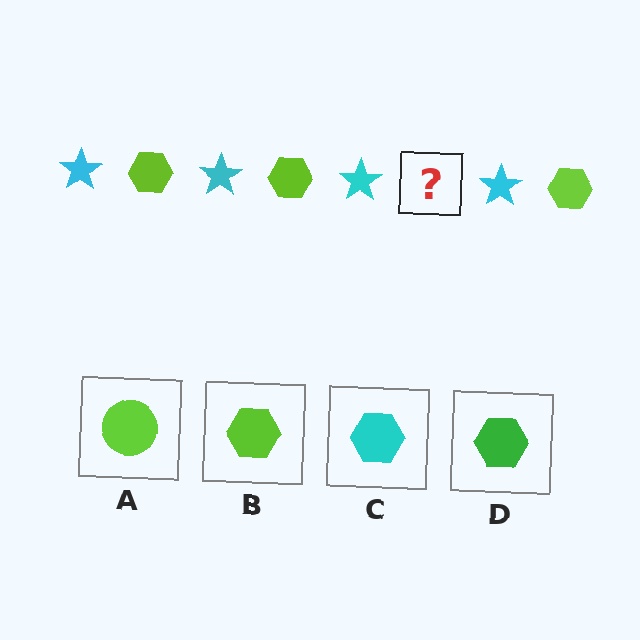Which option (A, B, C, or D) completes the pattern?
B.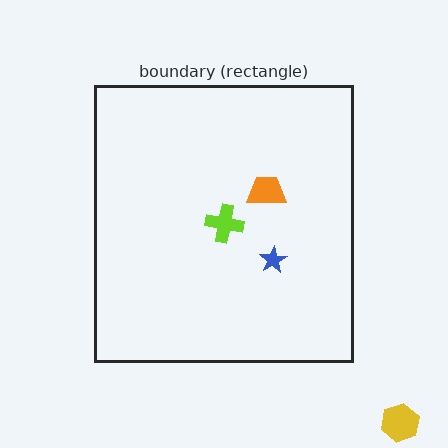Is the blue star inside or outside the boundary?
Inside.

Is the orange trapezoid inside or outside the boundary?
Inside.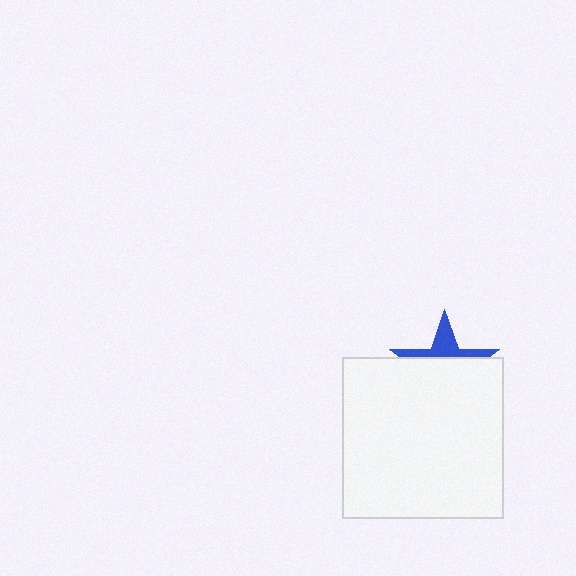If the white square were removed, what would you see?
You would see the complete blue star.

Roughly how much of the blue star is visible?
A small part of it is visible (roughly 35%).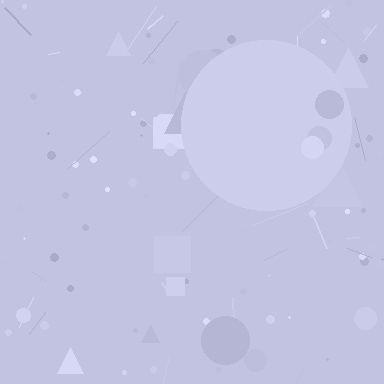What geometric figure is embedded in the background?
A circle is embedded in the background.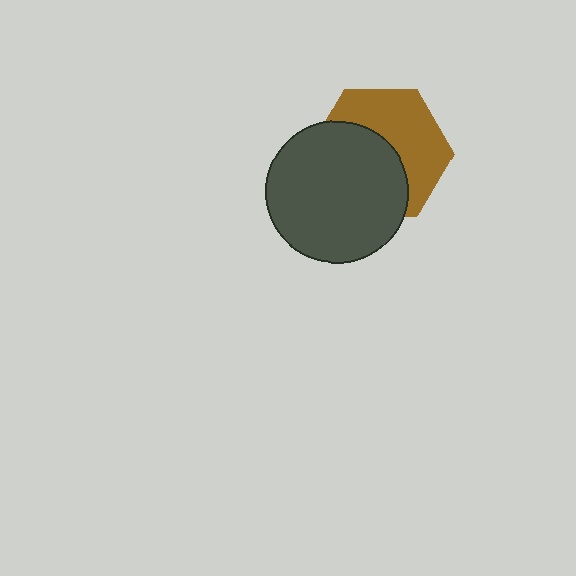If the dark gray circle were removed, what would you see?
You would see the complete brown hexagon.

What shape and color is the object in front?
The object in front is a dark gray circle.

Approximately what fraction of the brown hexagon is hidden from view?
Roughly 51% of the brown hexagon is hidden behind the dark gray circle.